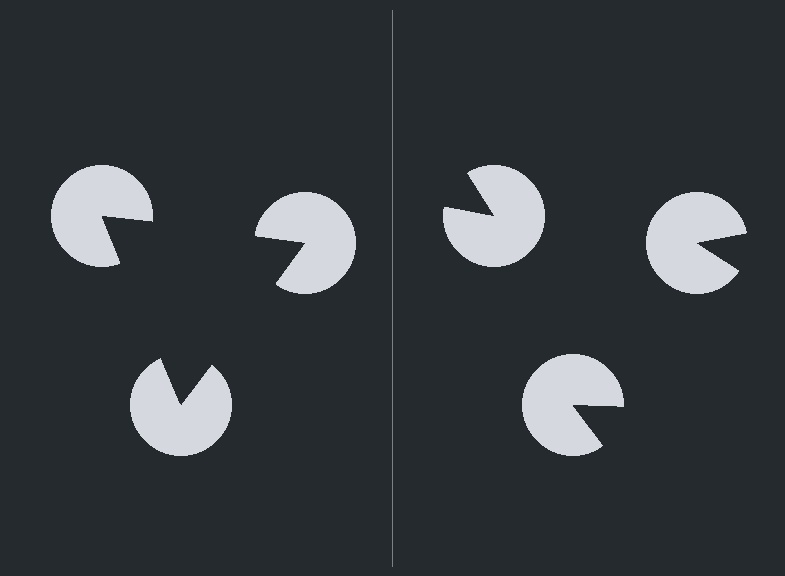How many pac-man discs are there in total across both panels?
6 — 3 on each side.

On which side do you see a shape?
An illusory triangle appears on the left side. On the right side the wedge cuts are rotated, so no coherent shape forms.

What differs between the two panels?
The pac-man discs are positioned identically on both sides; only the wedge orientations differ. On the left they align to a triangle; on the right they are misaligned.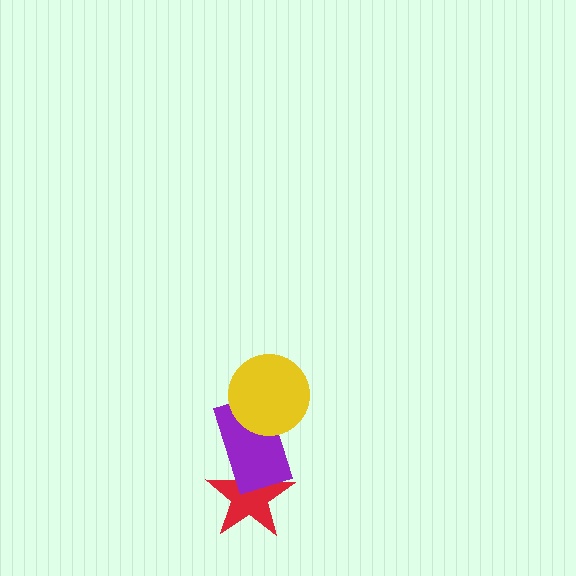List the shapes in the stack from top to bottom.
From top to bottom: the yellow circle, the purple rectangle, the red star.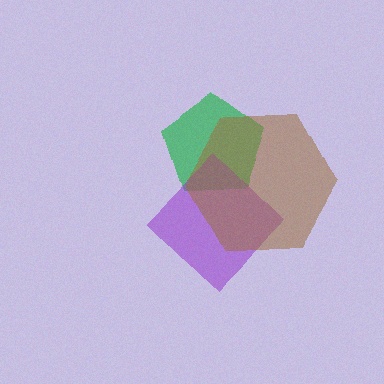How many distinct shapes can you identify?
There are 3 distinct shapes: a green pentagon, a purple diamond, a brown hexagon.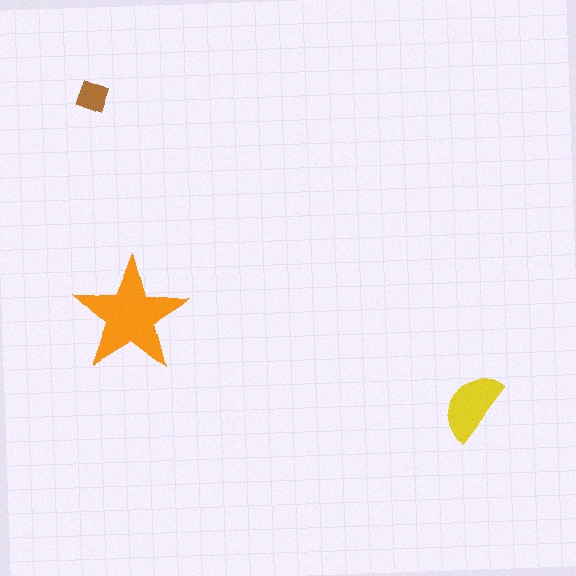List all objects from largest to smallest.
The orange star, the yellow semicircle, the brown square.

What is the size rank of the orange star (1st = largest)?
1st.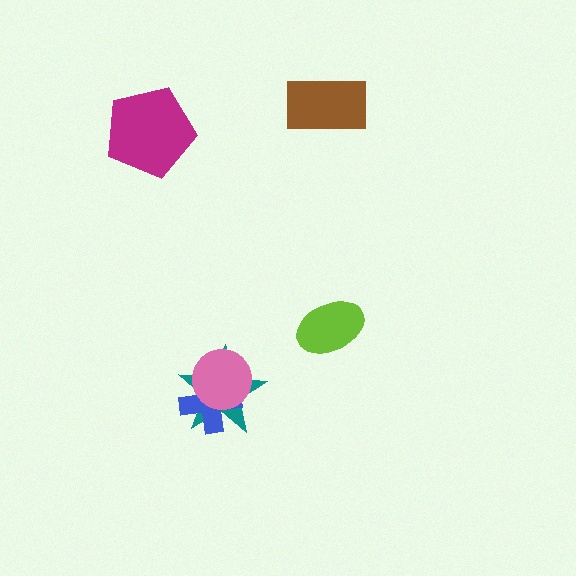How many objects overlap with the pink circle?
2 objects overlap with the pink circle.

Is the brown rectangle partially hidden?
No, no other shape covers it.